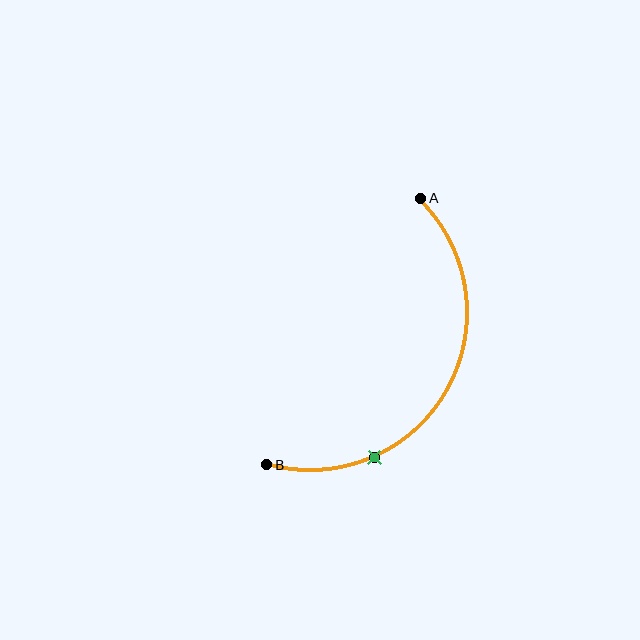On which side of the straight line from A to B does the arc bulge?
The arc bulges to the right of the straight line connecting A and B.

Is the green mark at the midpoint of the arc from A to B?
No. The green mark lies on the arc but is closer to endpoint B. The arc midpoint would be at the point on the curve equidistant along the arc from both A and B.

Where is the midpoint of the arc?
The arc midpoint is the point on the curve farthest from the straight line joining A and B. It sits to the right of that line.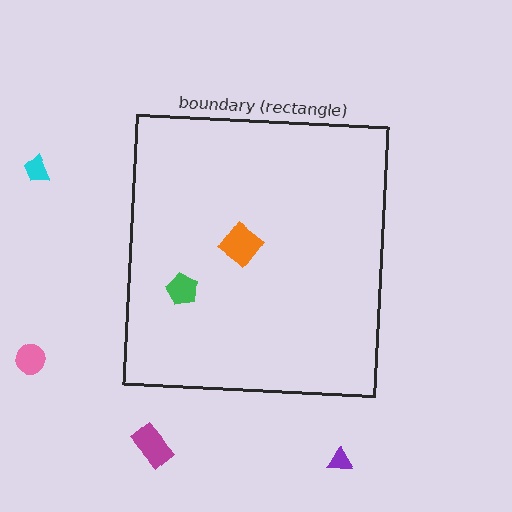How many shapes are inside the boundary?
2 inside, 4 outside.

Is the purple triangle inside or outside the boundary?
Outside.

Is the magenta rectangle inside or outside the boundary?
Outside.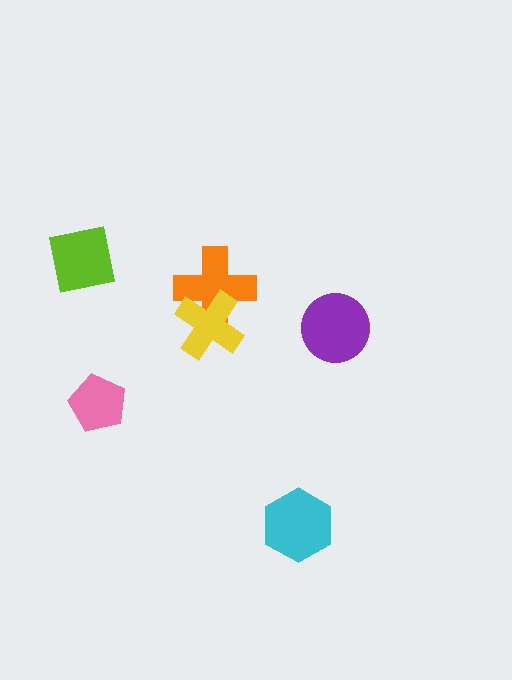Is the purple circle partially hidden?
No, no other shape covers it.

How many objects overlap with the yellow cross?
1 object overlaps with the yellow cross.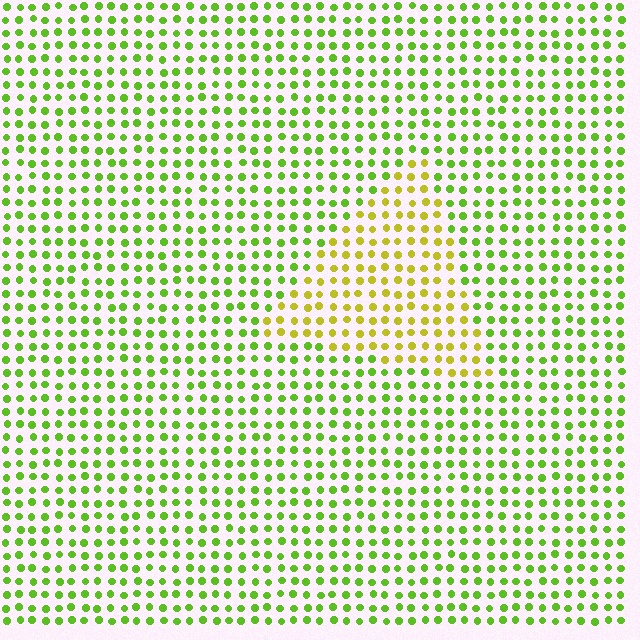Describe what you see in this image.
The image is filled with small lime elements in a uniform arrangement. A triangle-shaped region is visible where the elements are tinted to a slightly different hue, forming a subtle color boundary.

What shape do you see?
I see a triangle.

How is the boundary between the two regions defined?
The boundary is defined purely by a slight shift in hue (about 38 degrees). Spacing, size, and orientation are identical on both sides.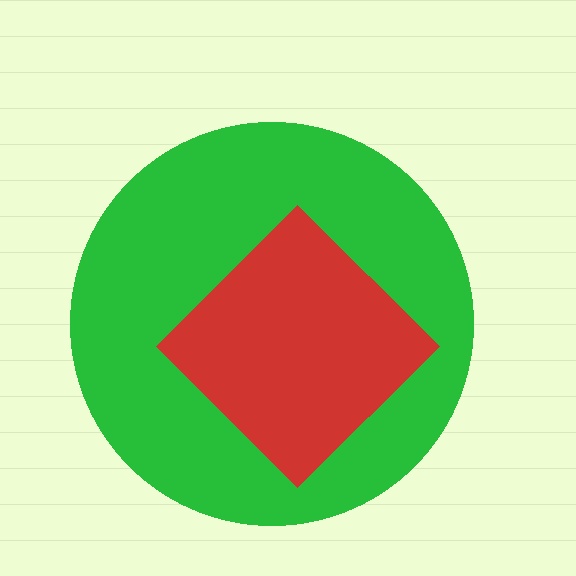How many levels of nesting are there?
2.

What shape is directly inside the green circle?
The red diamond.